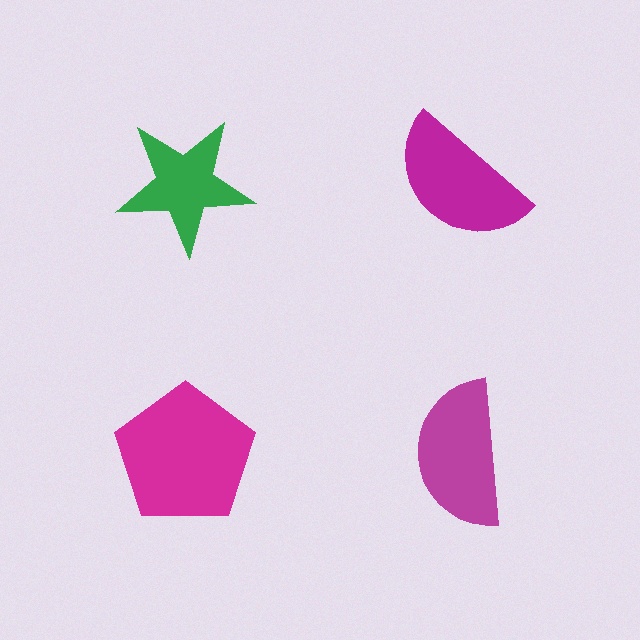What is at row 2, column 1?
A magenta pentagon.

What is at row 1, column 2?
A magenta semicircle.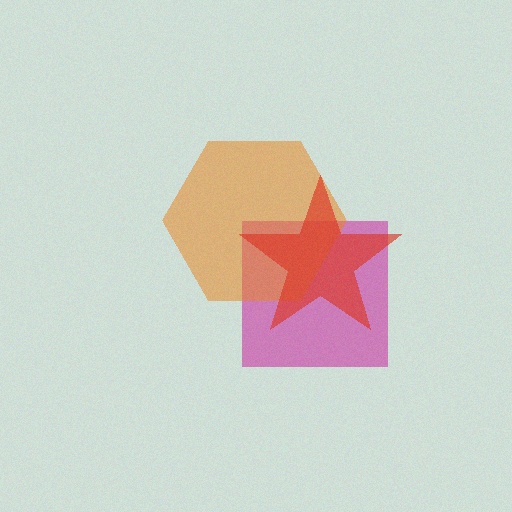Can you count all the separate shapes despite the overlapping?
Yes, there are 3 separate shapes.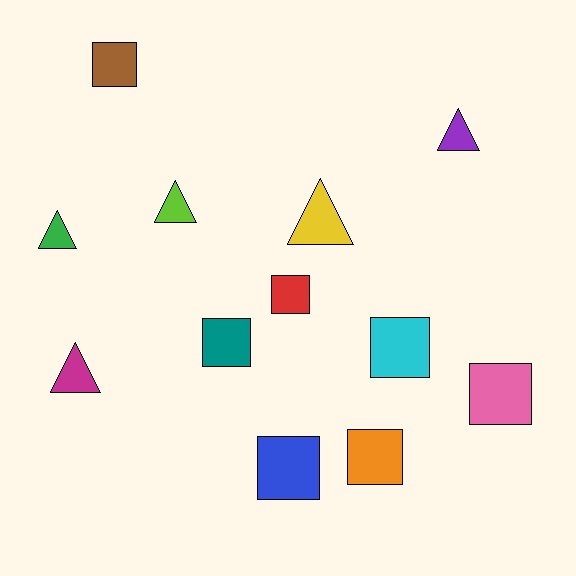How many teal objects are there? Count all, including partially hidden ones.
There is 1 teal object.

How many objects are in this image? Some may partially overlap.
There are 12 objects.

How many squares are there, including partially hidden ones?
There are 7 squares.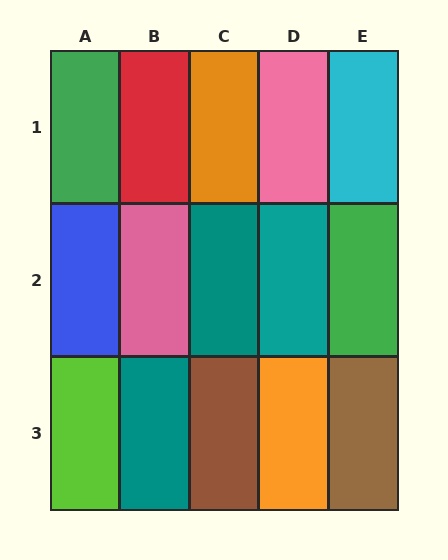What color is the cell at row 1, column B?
Red.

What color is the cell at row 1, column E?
Cyan.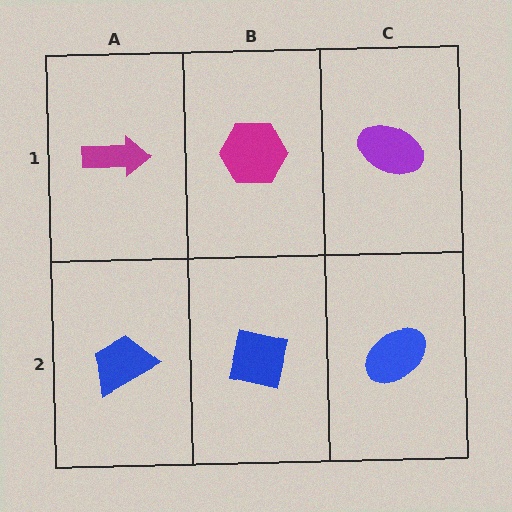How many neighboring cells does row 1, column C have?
2.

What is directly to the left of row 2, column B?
A blue trapezoid.